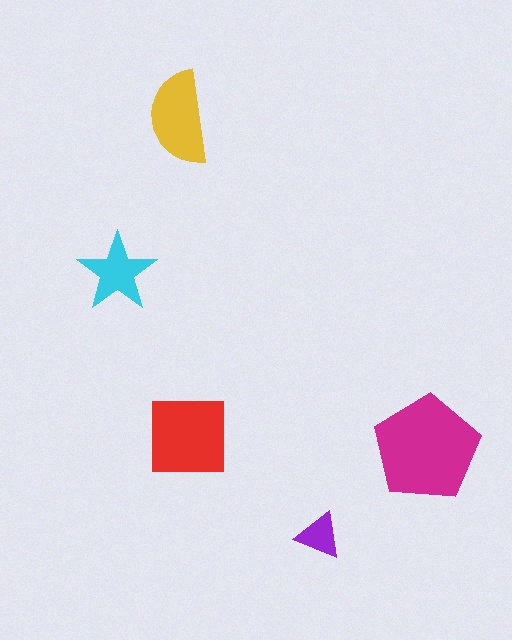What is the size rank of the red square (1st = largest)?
2nd.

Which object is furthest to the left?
The cyan star is leftmost.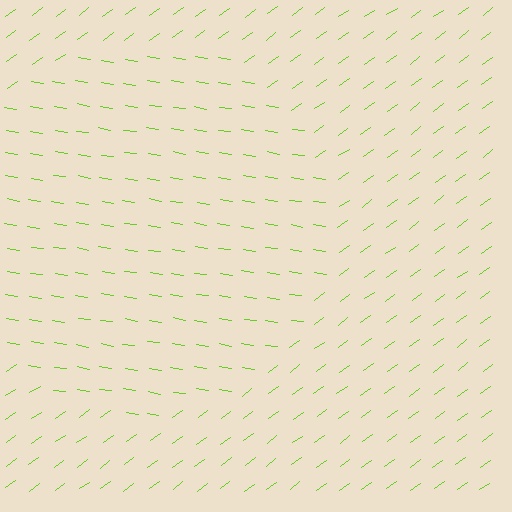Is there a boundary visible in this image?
Yes, there is a texture boundary formed by a change in line orientation.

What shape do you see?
I see a circle.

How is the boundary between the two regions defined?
The boundary is defined purely by a change in line orientation (approximately 45 degrees difference). All lines are the same color and thickness.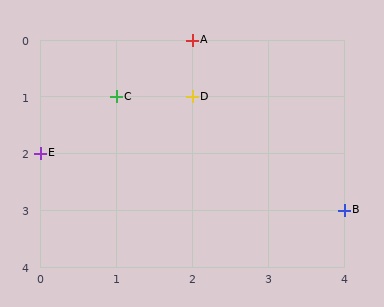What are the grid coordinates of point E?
Point E is at grid coordinates (0, 2).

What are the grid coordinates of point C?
Point C is at grid coordinates (1, 1).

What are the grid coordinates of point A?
Point A is at grid coordinates (2, 0).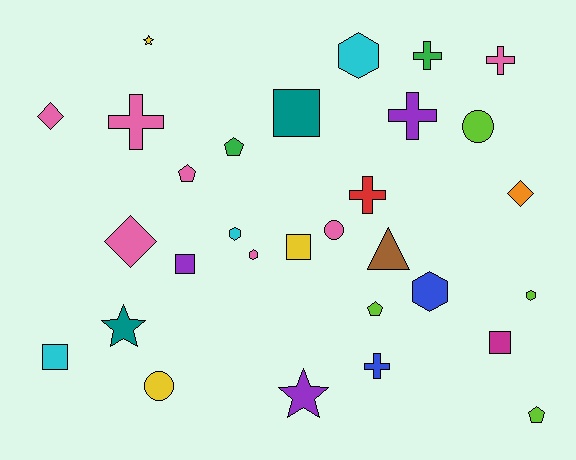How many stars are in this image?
There are 3 stars.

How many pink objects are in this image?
There are 7 pink objects.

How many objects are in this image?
There are 30 objects.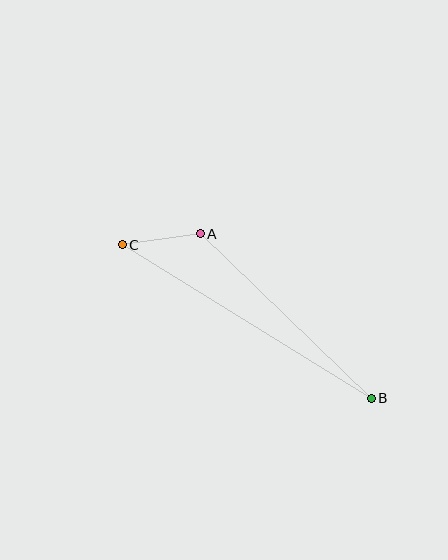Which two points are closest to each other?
Points A and C are closest to each other.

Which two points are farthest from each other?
Points B and C are farthest from each other.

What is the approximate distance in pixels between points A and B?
The distance between A and B is approximately 237 pixels.